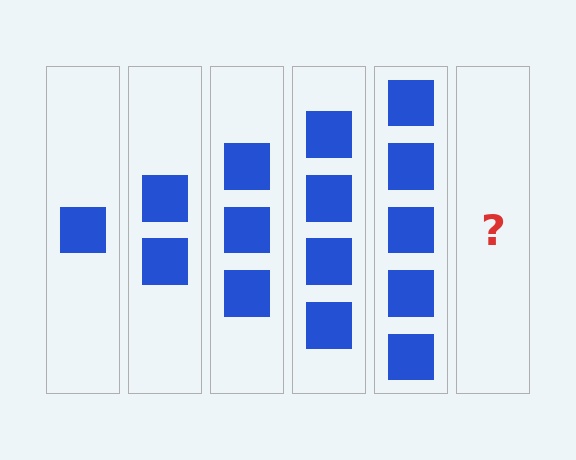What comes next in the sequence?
The next element should be 6 squares.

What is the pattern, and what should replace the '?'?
The pattern is that each step adds one more square. The '?' should be 6 squares.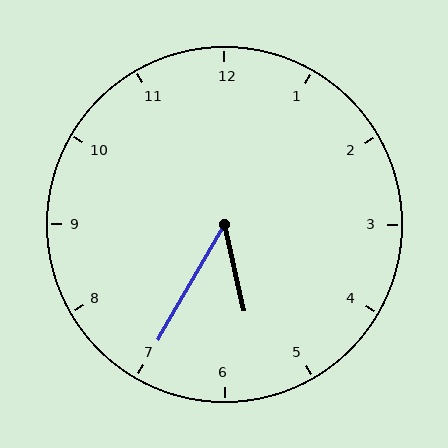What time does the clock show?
5:35.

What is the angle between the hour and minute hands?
Approximately 42 degrees.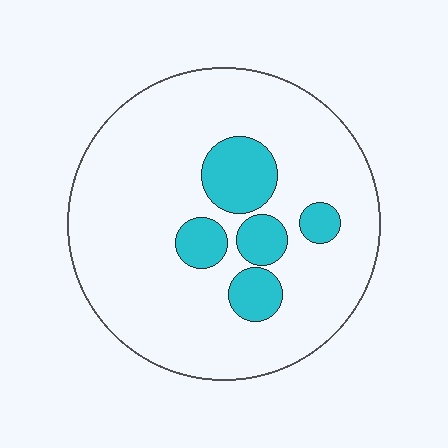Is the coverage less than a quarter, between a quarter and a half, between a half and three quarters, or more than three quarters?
Less than a quarter.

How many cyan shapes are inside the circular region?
5.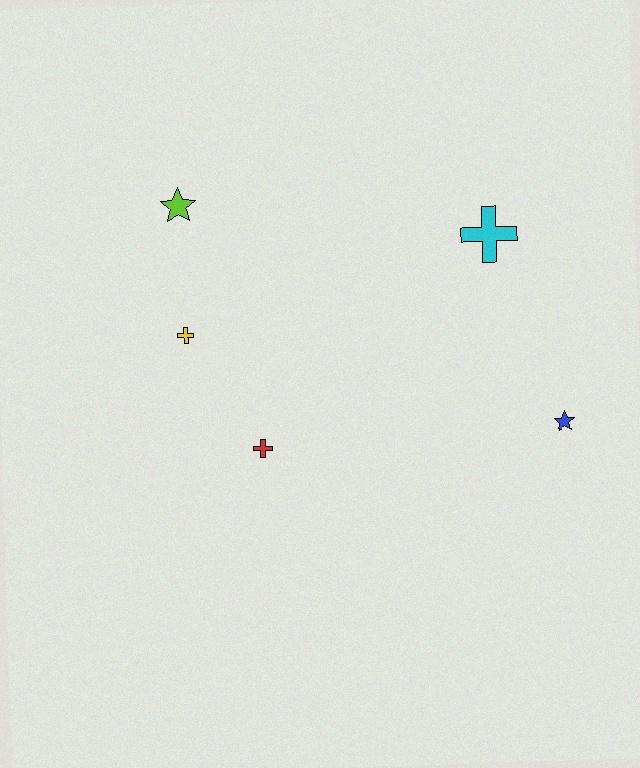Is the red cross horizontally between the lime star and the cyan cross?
Yes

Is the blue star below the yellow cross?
Yes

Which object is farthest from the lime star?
The blue star is farthest from the lime star.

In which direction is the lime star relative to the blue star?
The lime star is to the left of the blue star.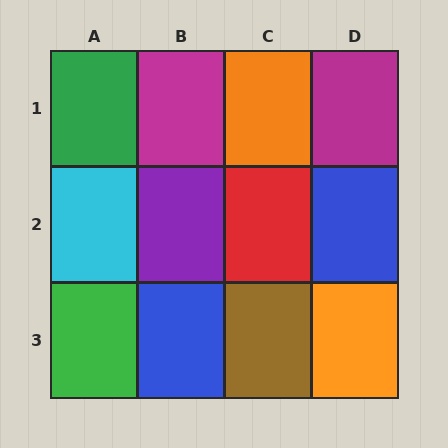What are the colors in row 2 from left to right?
Cyan, purple, red, blue.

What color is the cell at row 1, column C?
Orange.